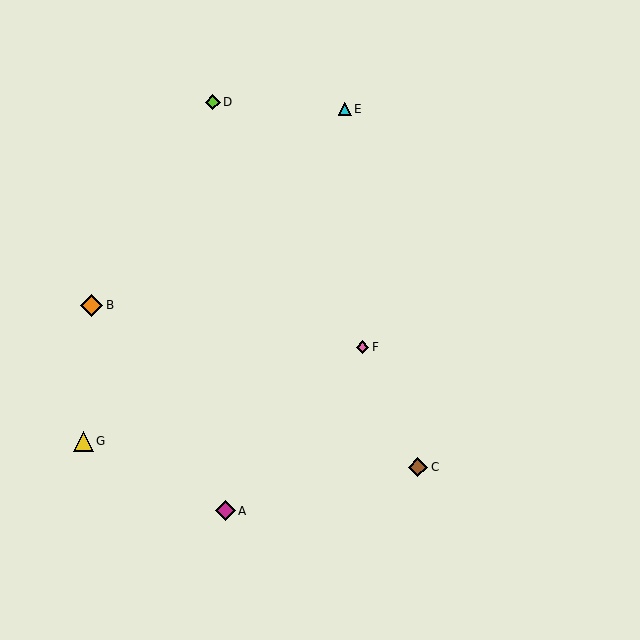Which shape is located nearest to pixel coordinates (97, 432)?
The yellow triangle (labeled G) at (83, 441) is nearest to that location.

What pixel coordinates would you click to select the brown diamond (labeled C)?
Click at (418, 467) to select the brown diamond C.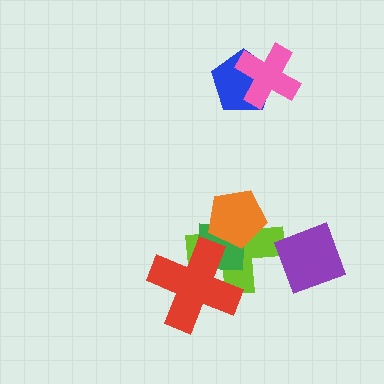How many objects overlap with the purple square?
0 objects overlap with the purple square.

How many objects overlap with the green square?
3 objects overlap with the green square.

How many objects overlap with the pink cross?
1 object overlaps with the pink cross.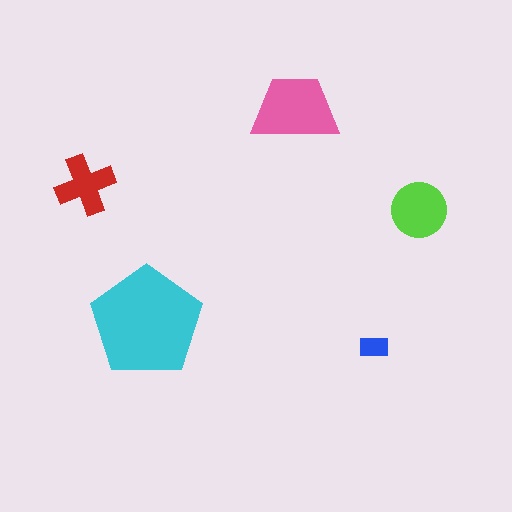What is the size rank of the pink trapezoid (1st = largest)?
2nd.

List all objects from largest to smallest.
The cyan pentagon, the pink trapezoid, the lime circle, the red cross, the blue rectangle.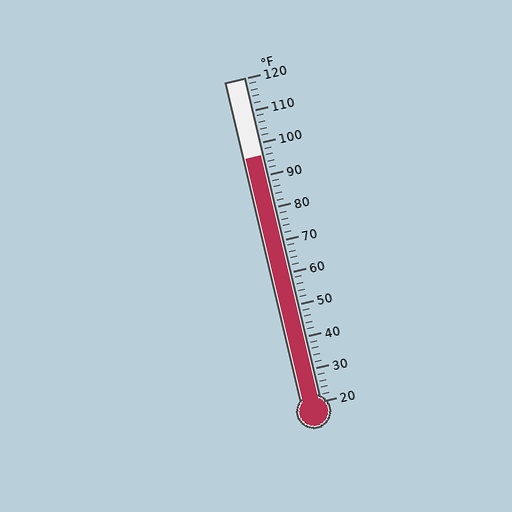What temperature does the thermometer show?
The thermometer shows approximately 96°F.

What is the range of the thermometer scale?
The thermometer scale ranges from 20°F to 120°F.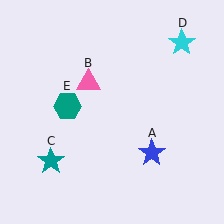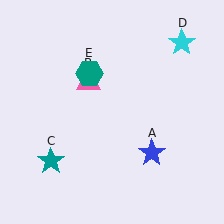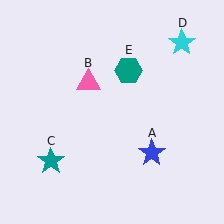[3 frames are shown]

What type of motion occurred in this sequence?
The teal hexagon (object E) rotated clockwise around the center of the scene.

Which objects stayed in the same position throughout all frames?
Blue star (object A) and pink triangle (object B) and teal star (object C) and cyan star (object D) remained stationary.